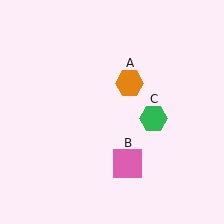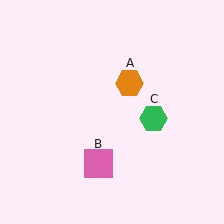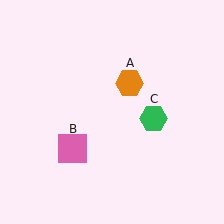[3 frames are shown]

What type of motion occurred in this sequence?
The pink square (object B) rotated clockwise around the center of the scene.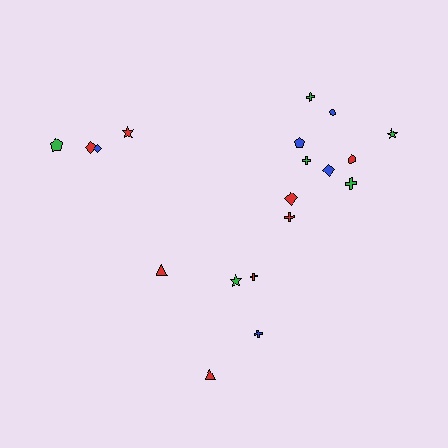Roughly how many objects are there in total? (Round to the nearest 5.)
Roughly 20 objects in total.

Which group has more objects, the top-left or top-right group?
The top-right group.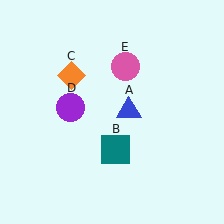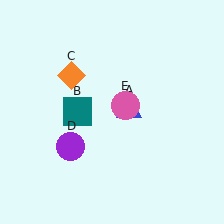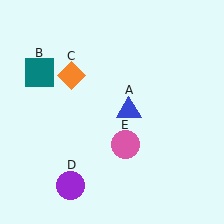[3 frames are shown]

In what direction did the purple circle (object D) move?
The purple circle (object D) moved down.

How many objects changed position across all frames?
3 objects changed position: teal square (object B), purple circle (object D), pink circle (object E).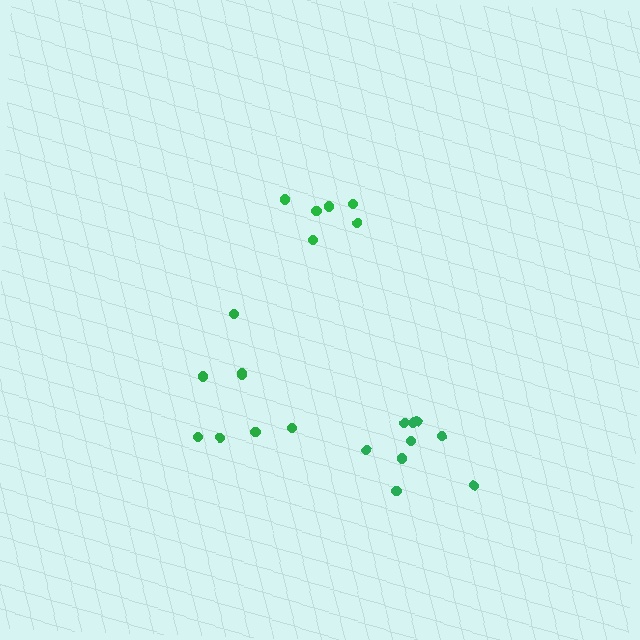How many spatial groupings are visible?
There are 3 spatial groupings.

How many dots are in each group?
Group 1: 8 dots, Group 2: 6 dots, Group 3: 9 dots (23 total).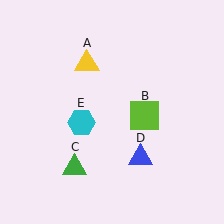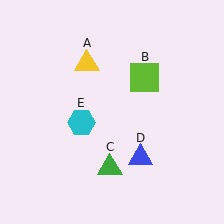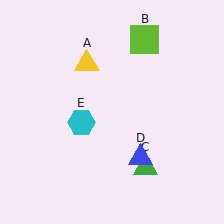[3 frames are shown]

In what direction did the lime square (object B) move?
The lime square (object B) moved up.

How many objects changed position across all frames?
2 objects changed position: lime square (object B), green triangle (object C).